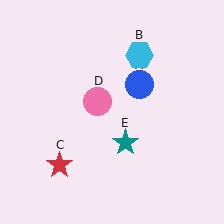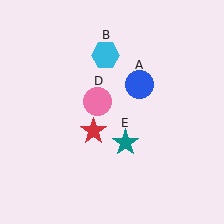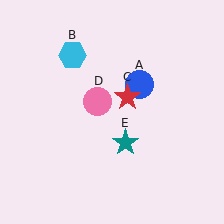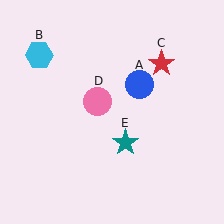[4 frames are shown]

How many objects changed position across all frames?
2 objects changed position: cyan hexagon (object B), red star (object C).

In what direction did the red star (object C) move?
The red star (object C) moved up and to the right.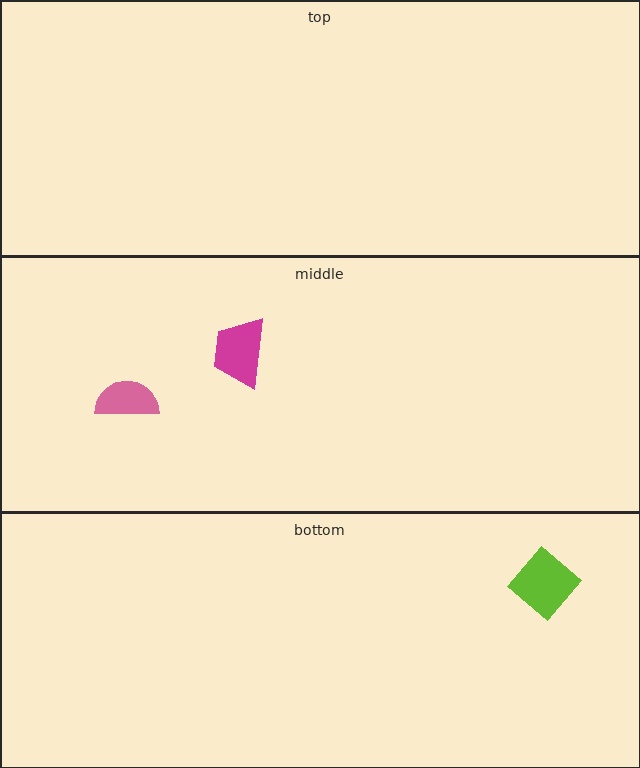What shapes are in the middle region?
The magenta trapezoid, the pink semicircle.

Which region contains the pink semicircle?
The middle region.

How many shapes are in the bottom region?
1.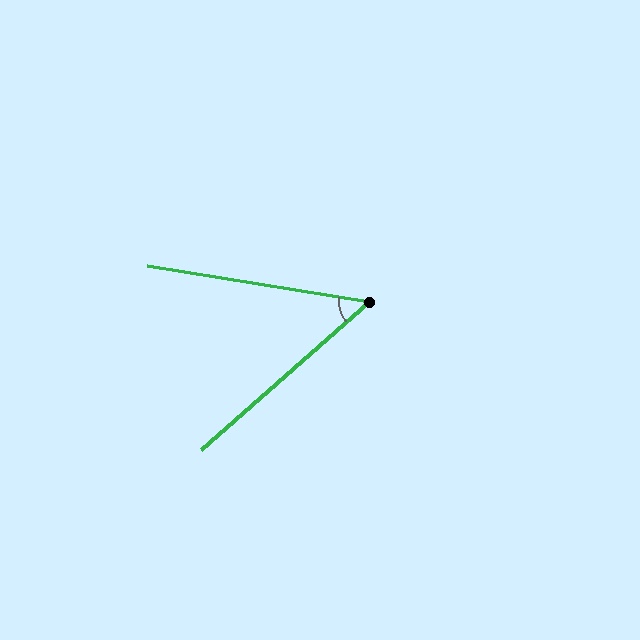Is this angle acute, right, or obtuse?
It is acute.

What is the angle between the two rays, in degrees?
Approximately 51 degrees.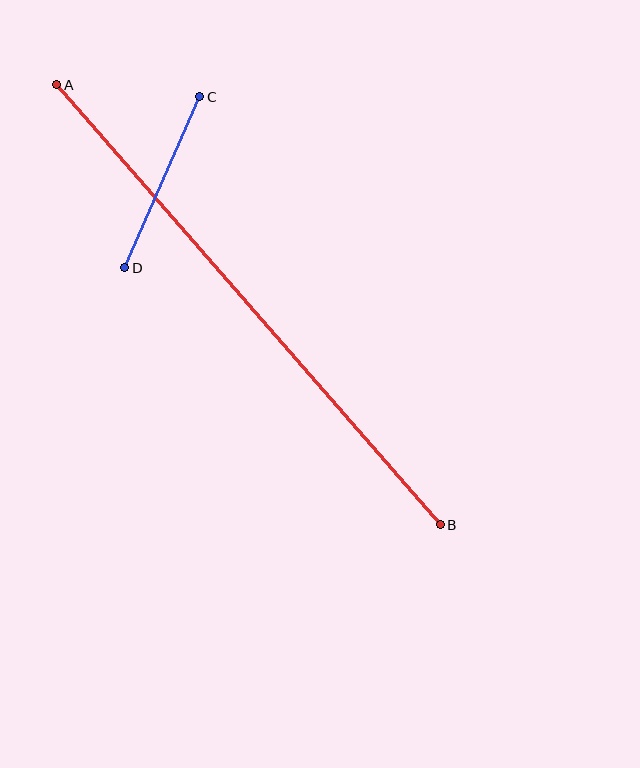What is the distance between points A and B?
The distance is approximately 584 pixels.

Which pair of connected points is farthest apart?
Points A and B are farthest apart.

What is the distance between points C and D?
The distance is approximately 187 pixels.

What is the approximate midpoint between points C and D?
The midpoint is at approximately (162, 182) pixels.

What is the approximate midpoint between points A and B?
The midpoint is at approximately (249, 305) pixels.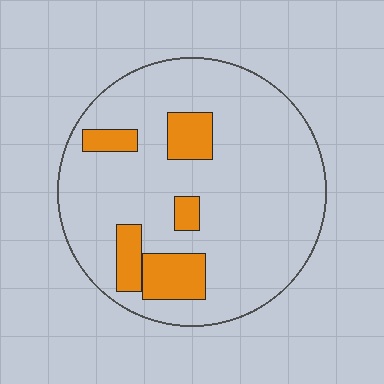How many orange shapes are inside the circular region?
5.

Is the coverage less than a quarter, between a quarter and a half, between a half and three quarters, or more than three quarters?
Less than a quarter.